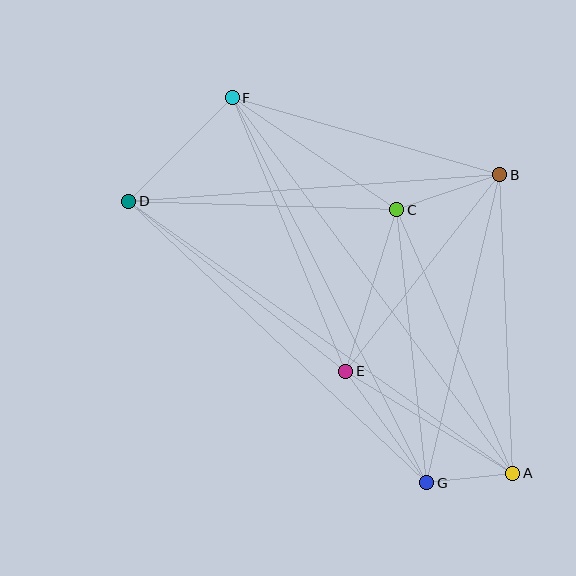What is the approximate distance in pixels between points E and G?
The distance between E and G is approximately 138 pixels.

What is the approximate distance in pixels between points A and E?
The distance between A and E is approximately 196 pixels.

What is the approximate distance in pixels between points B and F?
The distance between B and F is approximately 279 pixels.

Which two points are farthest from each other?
Points A and D are farthest from each other.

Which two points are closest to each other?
Points A and G are closest to each other.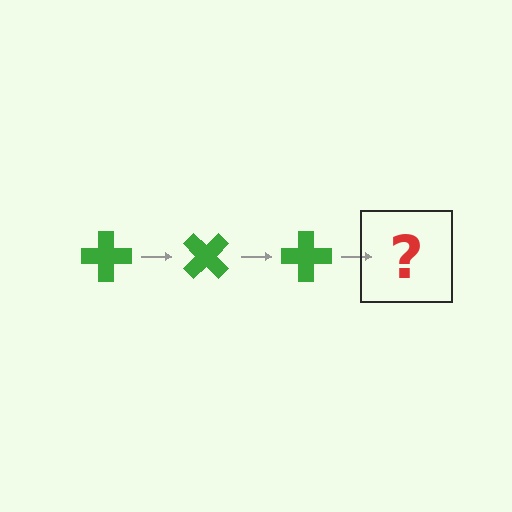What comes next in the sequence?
The next element should be a green cross rotated 135 degrees.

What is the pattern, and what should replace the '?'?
The pattern is that the cross rotates 45 degrees each step. The '?' should be a green cross rotated 135 degrees.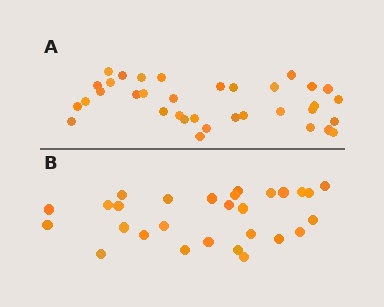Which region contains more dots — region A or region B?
Region A (the top region) has more dots.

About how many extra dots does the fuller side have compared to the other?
Region A has roughly 8 or so more dots than region B.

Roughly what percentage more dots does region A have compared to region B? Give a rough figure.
About 25% more.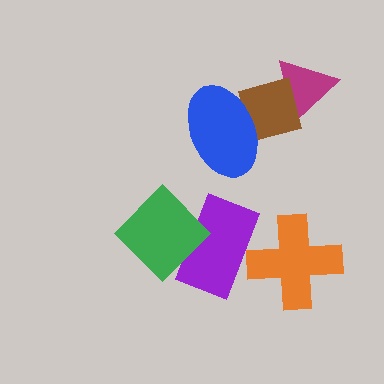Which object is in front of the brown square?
The blue ellipse is in front of the brown square.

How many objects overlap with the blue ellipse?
1 object overlaps with the blue ellipse.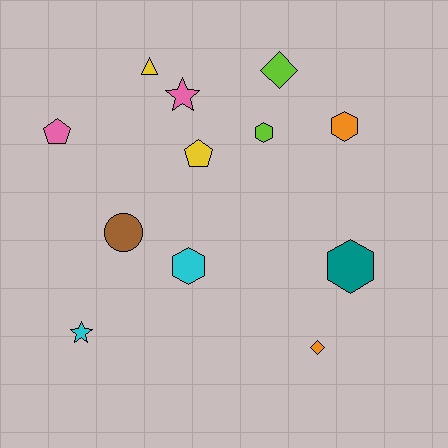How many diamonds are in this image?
There are 2 diamonds.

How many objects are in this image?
There are 12 objects.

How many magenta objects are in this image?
There are no magenta objects.